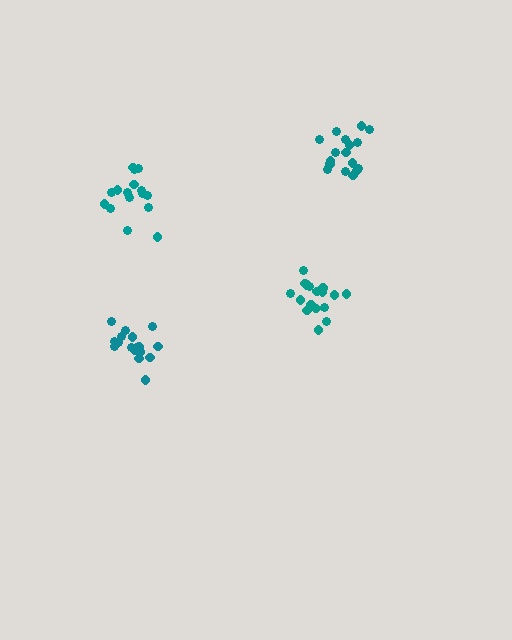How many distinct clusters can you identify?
There are 4 distinct clusters.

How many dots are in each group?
Group 1: 17 dots, Group 2: 16 dots, Group 3: 17 dots, Group 4: 18 dots (68 total).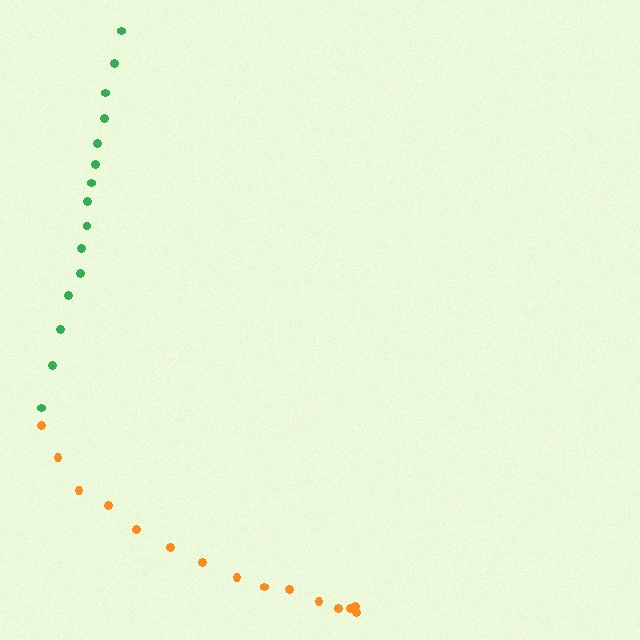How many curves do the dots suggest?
There are 2 distinct paths.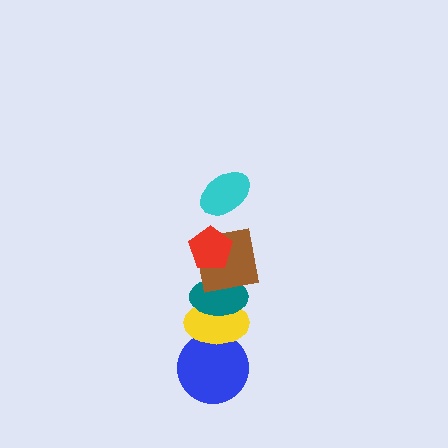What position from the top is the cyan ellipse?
The cyan ellipse is 1st from the top.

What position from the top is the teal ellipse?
The teal ellipse is 4th from the top.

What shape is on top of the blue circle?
The yellow ellipse is on top of the blue circle.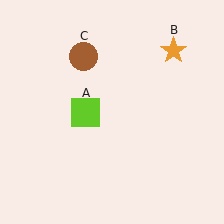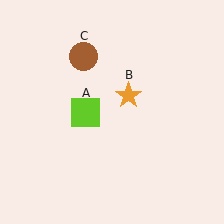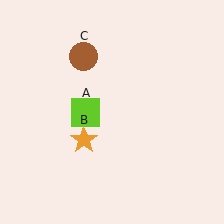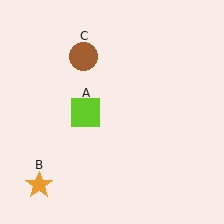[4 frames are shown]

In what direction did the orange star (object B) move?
The orange star (object B) moved down and to the left.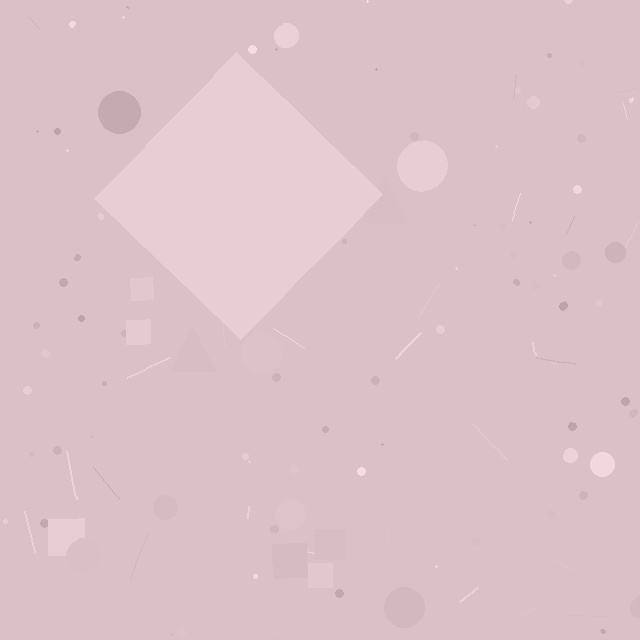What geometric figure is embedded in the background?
A diamond is embedded in the background.